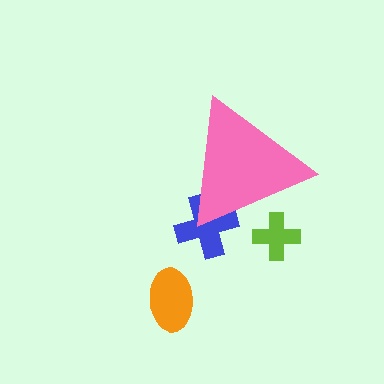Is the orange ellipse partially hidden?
No, the orange ellipse is fully visible.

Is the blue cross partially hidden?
Yes, the blue cross is partially hidden behind the pink triangle.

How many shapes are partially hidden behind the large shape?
2 shapes are partially hidden.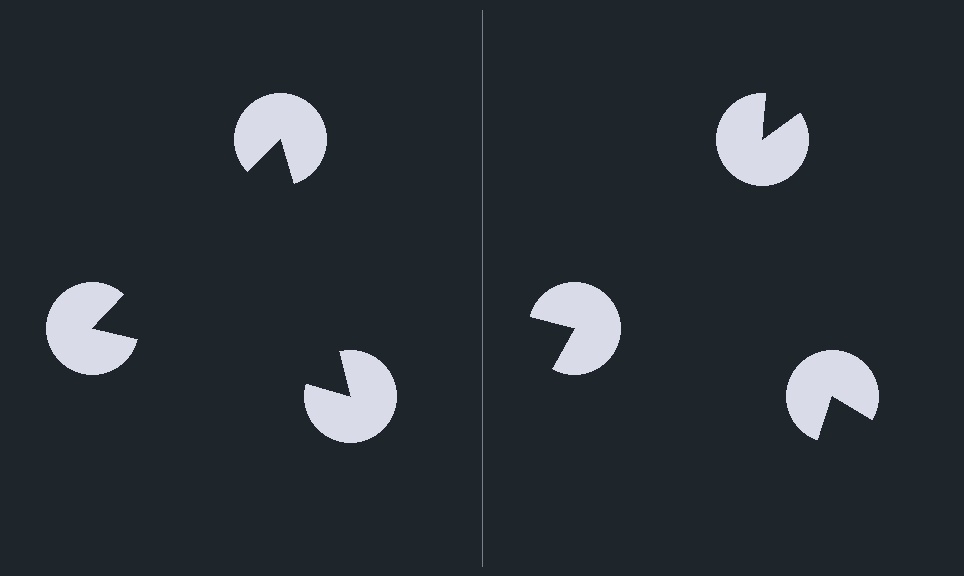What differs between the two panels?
The pac-man discs are positioned identically on both sides; only the wedge orientations differ. On the left they align to a triangle; on the right they are misaligned.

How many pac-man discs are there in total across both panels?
6 — 3 on each side.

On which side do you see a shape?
An illusory triangle appears on the left side. On the right side the wedge cuts are rotated, so no coherent shape forms.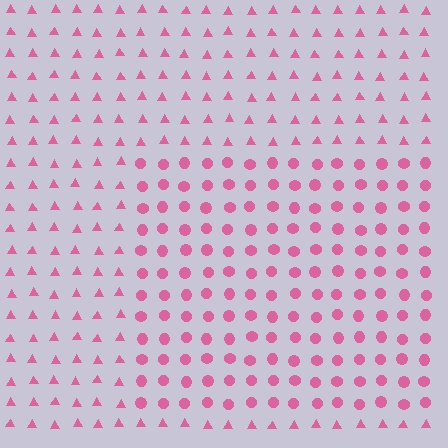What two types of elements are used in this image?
The image uses circles inside the rectangle region and triangles outside it.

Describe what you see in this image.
The image is filled with small pink elements arranged in a uniform grid. A rectangle-shaped region contains circles, while the surrounding area contains triangles. The boundary is defined purely by the change in element shape.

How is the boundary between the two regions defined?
The boundary is defined by a change in element shape: circles inside vs. triangles outside. All elements share the same color and spacing.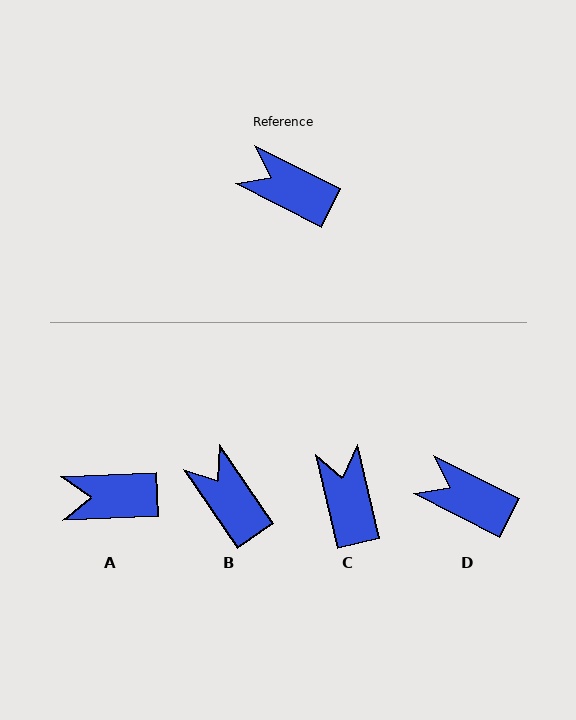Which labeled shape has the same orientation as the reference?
D.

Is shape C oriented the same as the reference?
No, it is off by about 49 degrees.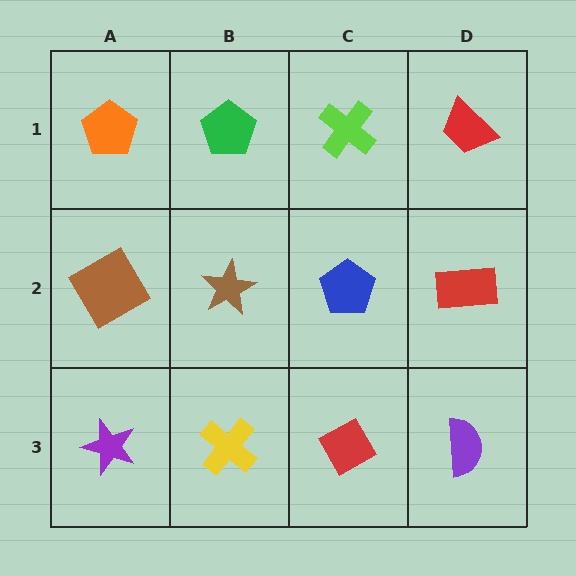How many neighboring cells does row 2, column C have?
4.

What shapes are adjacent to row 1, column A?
A brown square (row 2, column A), a green pentagon (row 1, column B).